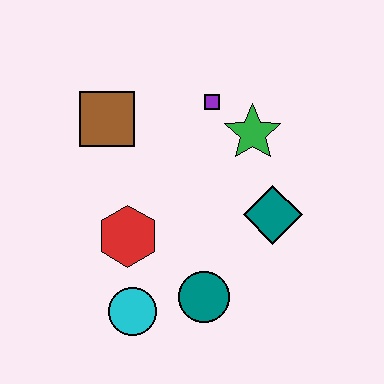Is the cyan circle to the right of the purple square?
No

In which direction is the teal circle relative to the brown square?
The teal circle is below the brown square.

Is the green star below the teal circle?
No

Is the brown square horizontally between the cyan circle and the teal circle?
No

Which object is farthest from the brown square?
The teal circle is farthest from the brown square.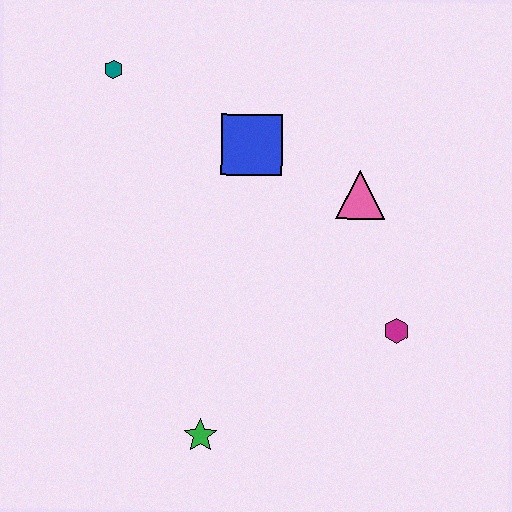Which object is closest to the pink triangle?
The blue square is closest to the pink triangle.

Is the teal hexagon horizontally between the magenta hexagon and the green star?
No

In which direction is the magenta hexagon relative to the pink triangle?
The magenta hexagon is below the pink triangle.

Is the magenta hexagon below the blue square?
Yes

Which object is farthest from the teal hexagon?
The magenta hexagon is farthest from the teal hexagon.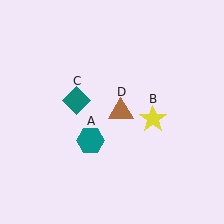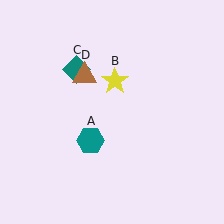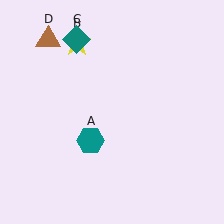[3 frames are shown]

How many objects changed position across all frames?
3 objects changed position: yellow star (object B), teal diamond (object C), brown triangle (object D).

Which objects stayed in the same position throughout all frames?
Teal hexagon (object A) remained stationary.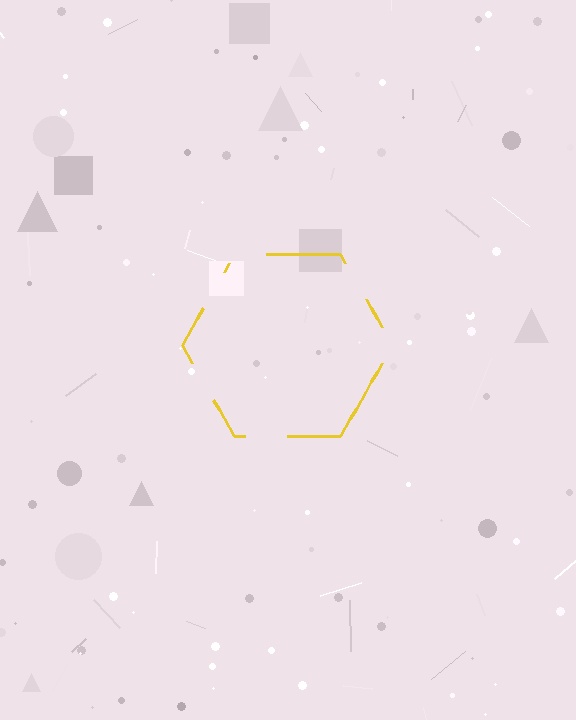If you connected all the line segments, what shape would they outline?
They would outline a hexagon.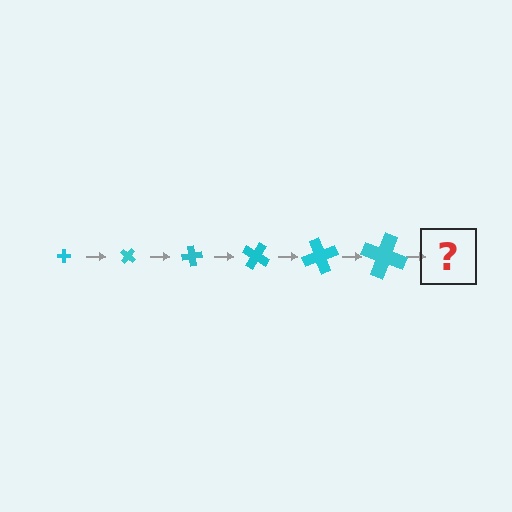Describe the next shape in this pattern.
It should be a cross, larger than the previous one and rotated 240 degrees from the start.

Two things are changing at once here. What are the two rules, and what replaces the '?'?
The two rules are that the cross grows larger each step and it rotates 40 degrees each step. The '?' should be a cross, larger than the previous one and rotated 240 degrees from the start.